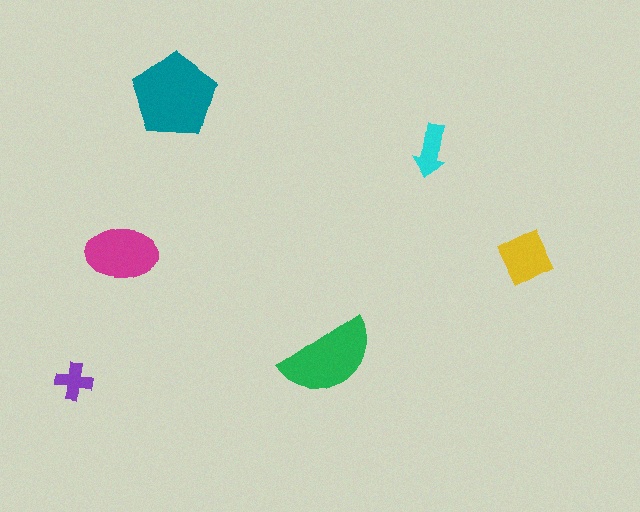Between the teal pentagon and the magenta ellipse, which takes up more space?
The teal pentagon.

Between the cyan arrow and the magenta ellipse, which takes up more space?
The magenta ellipse.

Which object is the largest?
The teal pentagon.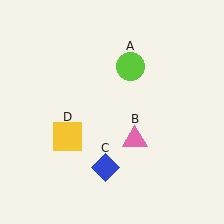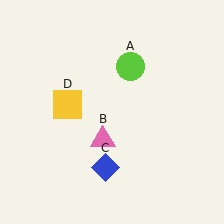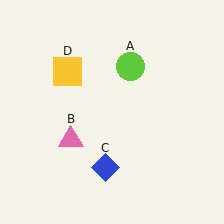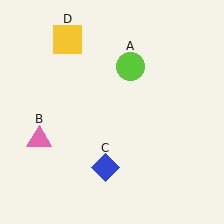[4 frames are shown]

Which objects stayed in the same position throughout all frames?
Lime circle (object A) and blue diamond (object C) remained stationary.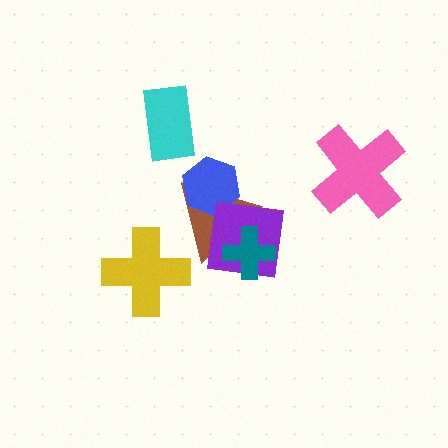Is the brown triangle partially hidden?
Yes, it is partially covered by another shape.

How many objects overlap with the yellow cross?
0 objects overlap with the yellow cross.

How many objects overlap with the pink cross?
0 objects overlap with the pink cross.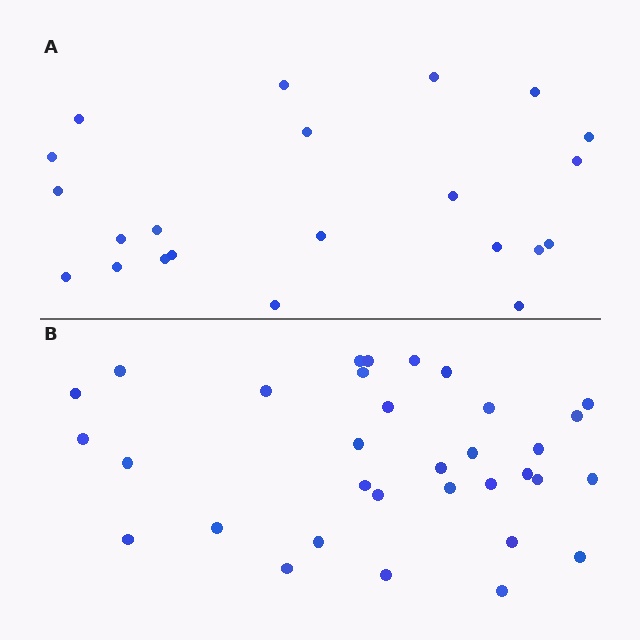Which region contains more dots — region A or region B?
Region B (the bottom region) has more dots.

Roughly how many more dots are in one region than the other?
Region B has roughly 12 or so more dots than region A.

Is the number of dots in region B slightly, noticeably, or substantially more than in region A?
Region B has substantially more. The ratio is roughly 1.5 to 1.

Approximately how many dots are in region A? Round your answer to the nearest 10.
About 20 dots. (The exact count is 22, which rounds to 20.)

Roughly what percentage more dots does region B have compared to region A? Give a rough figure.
About 50% more.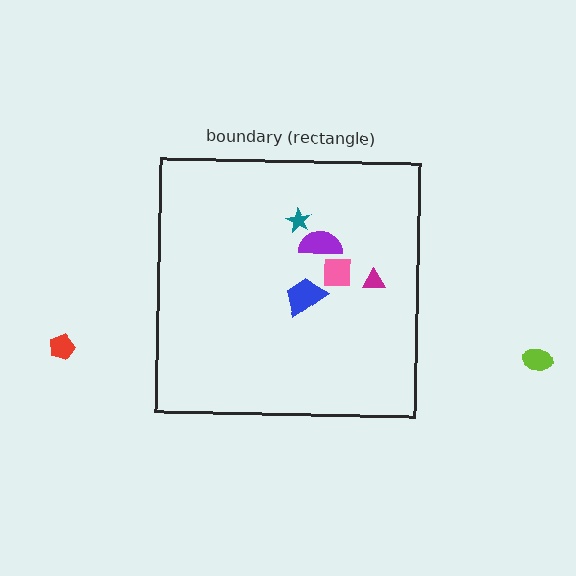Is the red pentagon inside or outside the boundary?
Outside.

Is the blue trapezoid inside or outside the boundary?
Inside.